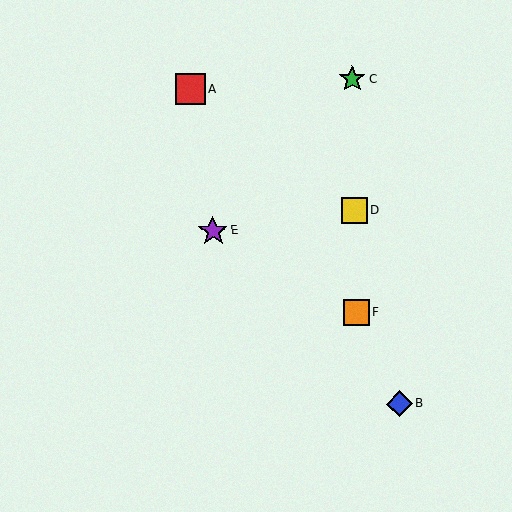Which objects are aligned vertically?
Objects C, D, F are aligned vertically.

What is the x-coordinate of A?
Object A is at x≈190.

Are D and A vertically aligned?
No, D is at x≈354 and A is at x≈190.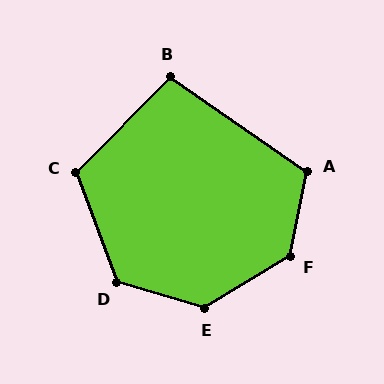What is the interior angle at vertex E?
Approximately 132 degrees (obtuse).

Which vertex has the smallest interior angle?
B, at approximately 100 degrees.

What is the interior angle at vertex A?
Approximately 113 degrees (obtuse).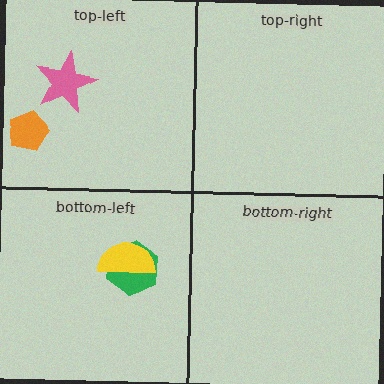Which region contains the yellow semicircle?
The bottom-left region.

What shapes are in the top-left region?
The pink star, the orange pentagon.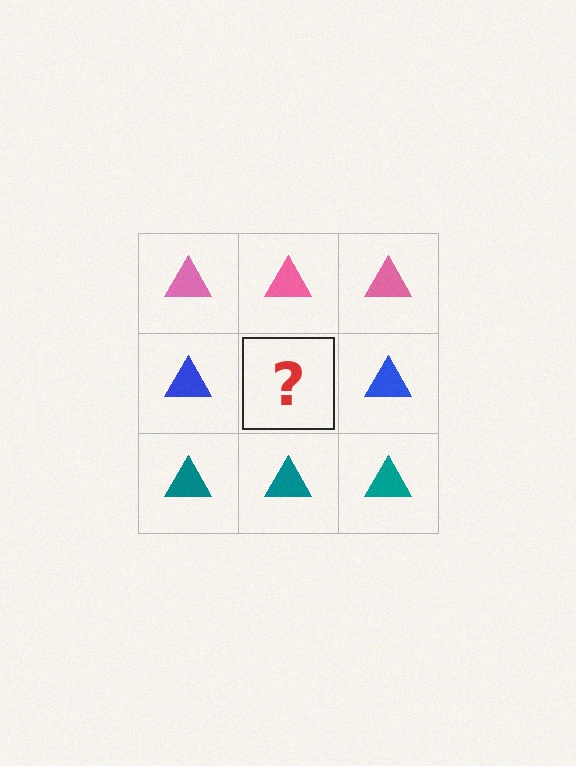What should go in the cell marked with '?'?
The missing cell should contain a blue triangle.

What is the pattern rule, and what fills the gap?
The rule is that each row has a consistent color. The gap should be filled with a blue triangle.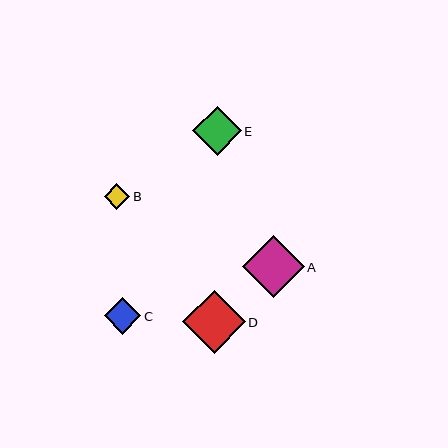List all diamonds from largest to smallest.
From largest to smallest: D, A, E, C, B.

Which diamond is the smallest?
Diamond B is the smallest with a size of approximately 25 pixels.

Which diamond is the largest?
Diamond D is the largest with a size of approximately 62 pixels.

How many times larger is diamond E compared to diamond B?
Diamond E is approximately 1.9 times the size of diamond B.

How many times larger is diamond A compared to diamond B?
Diamond A is approximately 2.4 times the size of diamond B.